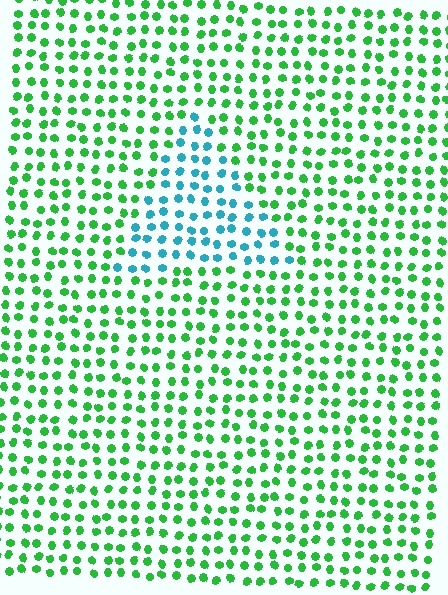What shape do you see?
I see a triangle.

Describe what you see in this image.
The image is filled with small green elements in a uniform arrangement. A triangle-shaped region is visible where the elements are tinted to a slightly different hue, forming a subtle color boundary.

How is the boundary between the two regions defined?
The boundary is defined purely by a slight shift in hue (about 61 degrees). Spacing, size, and orientation are identical on both sides.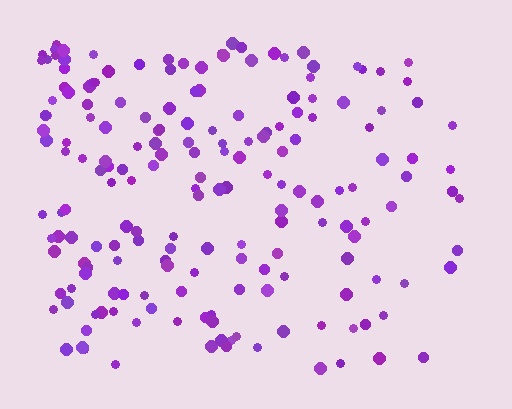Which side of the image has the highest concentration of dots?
The left.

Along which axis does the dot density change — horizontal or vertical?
Horizontal.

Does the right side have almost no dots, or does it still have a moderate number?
Still a moderate number, just noticeably fewer than the left.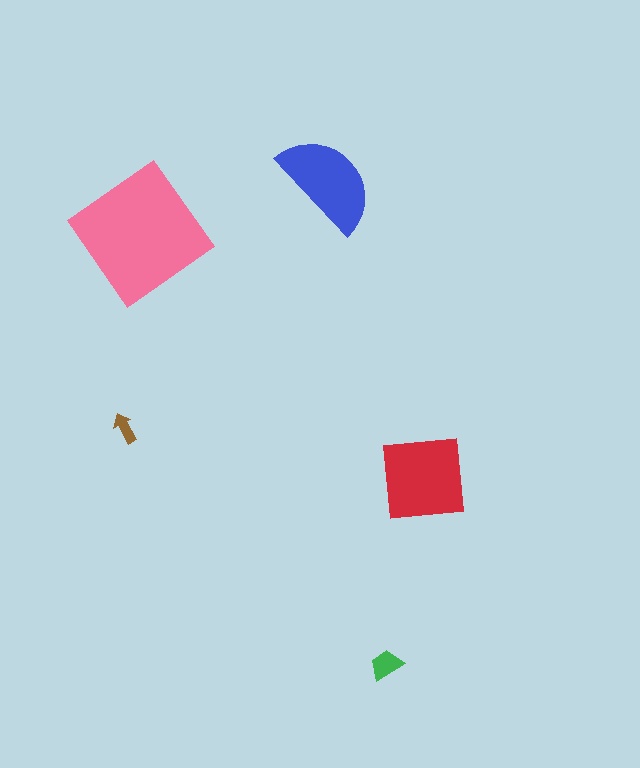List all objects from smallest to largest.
The brown arrow, the green trapezoid, the blue semicircle, the red square, the pink diamond.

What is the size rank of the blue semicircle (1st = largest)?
3rd.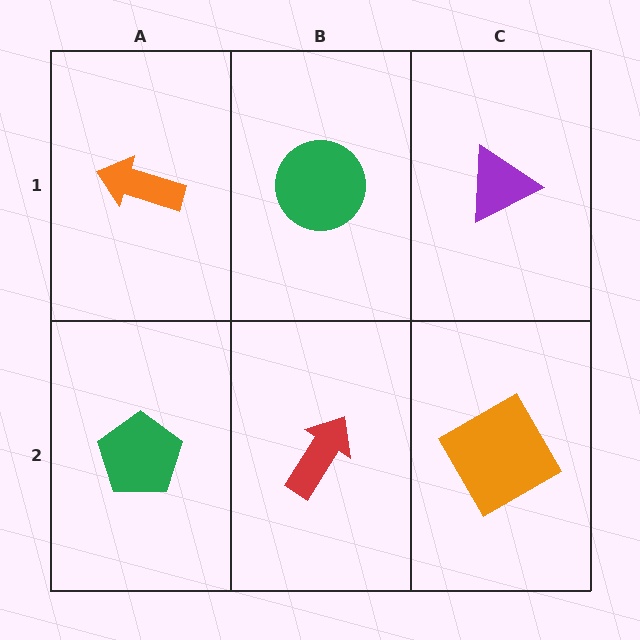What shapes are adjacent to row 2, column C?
A purple triangle (row 1, column C), a red arrow (row 2, column B).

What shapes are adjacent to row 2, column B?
A green circle (row 1, column B), a green pentagon (row 2, column A), an orange diamond (row 2, column C).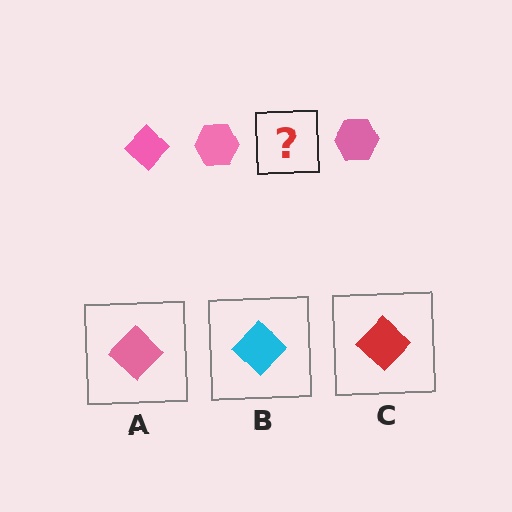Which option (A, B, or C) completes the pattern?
A.